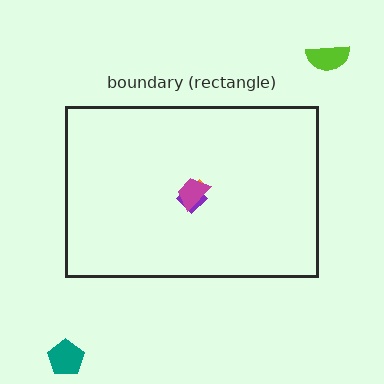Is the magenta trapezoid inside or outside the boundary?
Inside.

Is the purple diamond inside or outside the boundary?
Inside.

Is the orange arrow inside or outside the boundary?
Inside.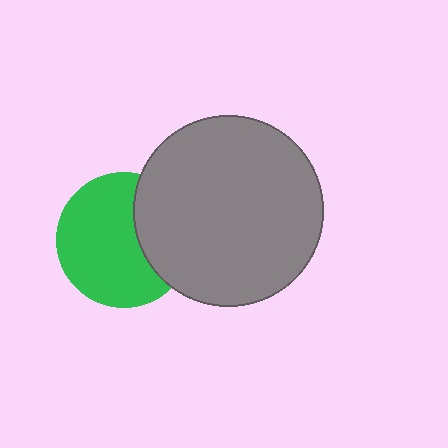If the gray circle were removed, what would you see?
You would see the complete green circle.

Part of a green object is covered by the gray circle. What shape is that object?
It is a circle.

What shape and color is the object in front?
The object in front is a gray circle.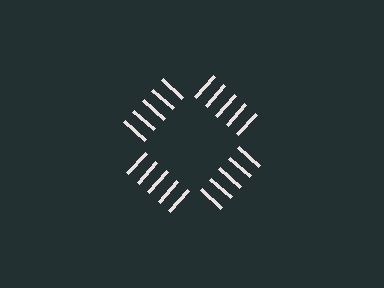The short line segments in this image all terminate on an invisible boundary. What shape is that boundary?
An illusory square — the line segments terminate on its edges but no continuous stroke is drawn.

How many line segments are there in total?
20 — 5 along each of the 4 edges.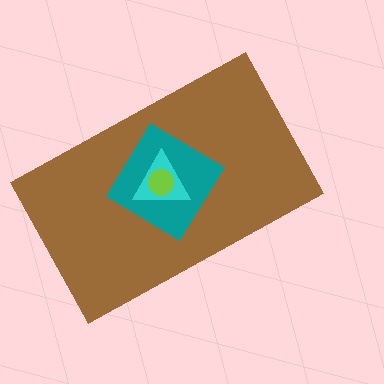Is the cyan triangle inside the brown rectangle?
Yes.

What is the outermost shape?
The brown rectangle.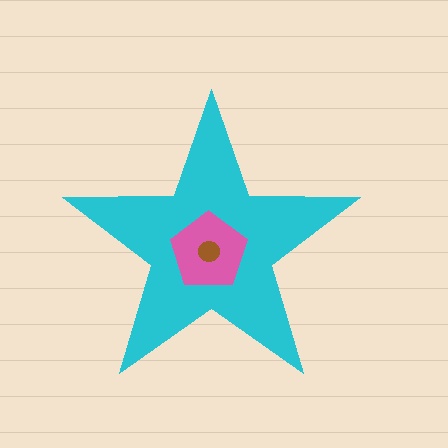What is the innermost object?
The brown circle.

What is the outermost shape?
The cyan star.